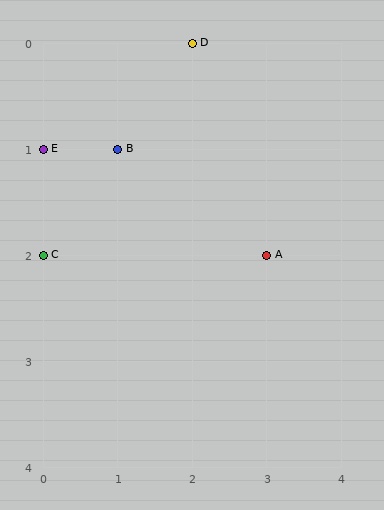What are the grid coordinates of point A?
Point A is at grid coordinates (3, 2).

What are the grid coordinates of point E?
Point E is at grid coordinates (0, 1).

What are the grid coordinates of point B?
Point B is at grid coordinates (1, 1).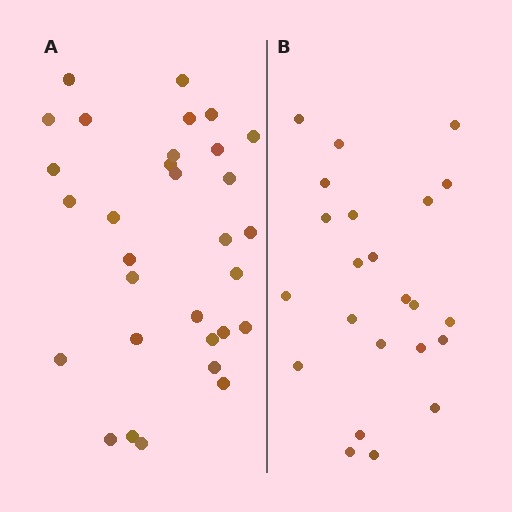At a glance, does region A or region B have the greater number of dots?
Region A (the left region) has more dots.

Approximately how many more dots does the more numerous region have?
Region A has roughly 8 or so more dots than region B.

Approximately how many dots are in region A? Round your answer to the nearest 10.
About 30 dots. (The exact count is 31, which rounds to 30.)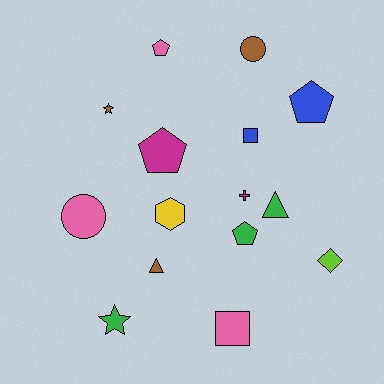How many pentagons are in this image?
There are 4 pentagons.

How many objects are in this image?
There are 15 objects.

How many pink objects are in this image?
There are 3 pink objects.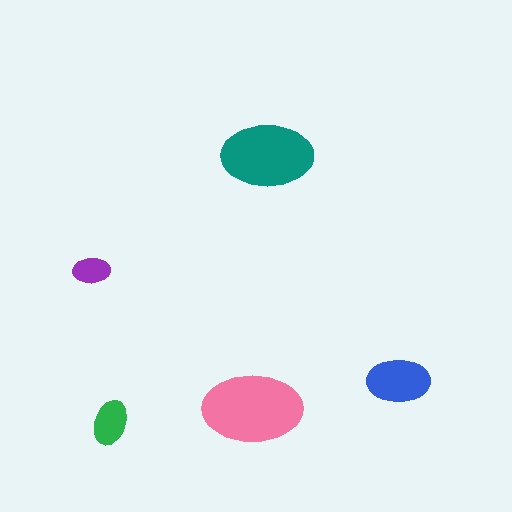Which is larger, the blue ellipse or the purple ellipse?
The blue one.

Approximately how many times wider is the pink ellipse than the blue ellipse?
About 1.5 times wider.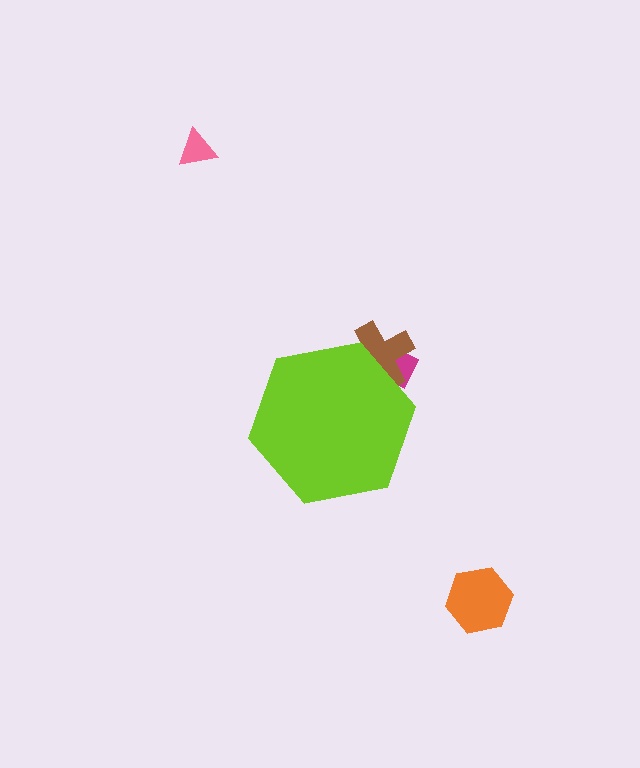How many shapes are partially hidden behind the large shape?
2 shapes are partially hidden.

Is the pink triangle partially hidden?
No, the pink triangle is fully visible.